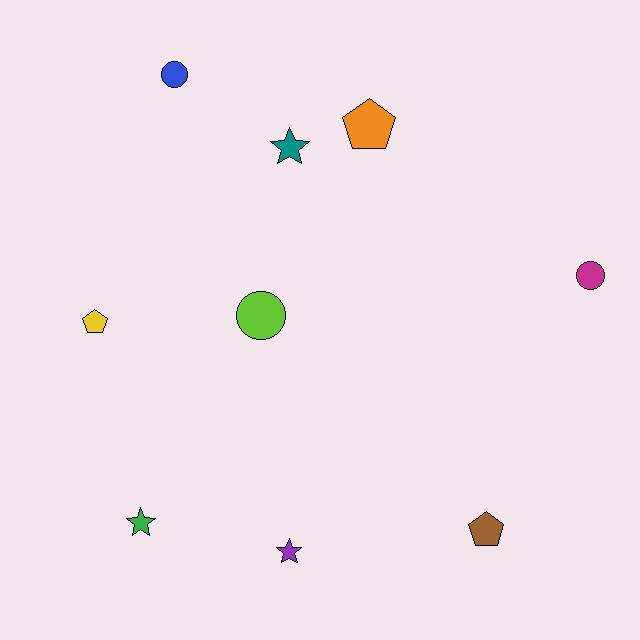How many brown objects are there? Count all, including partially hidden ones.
There is 1 brown object.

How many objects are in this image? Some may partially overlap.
There are 9 objects.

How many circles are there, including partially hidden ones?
There are 3 circles.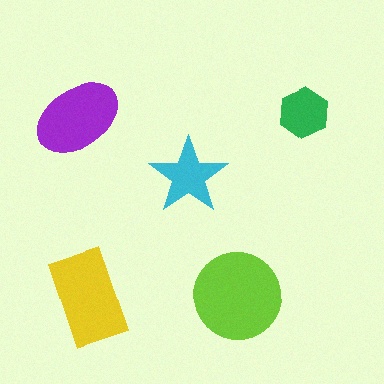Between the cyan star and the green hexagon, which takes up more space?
The cyan star.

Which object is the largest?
The lime circle.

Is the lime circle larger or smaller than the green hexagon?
Larger.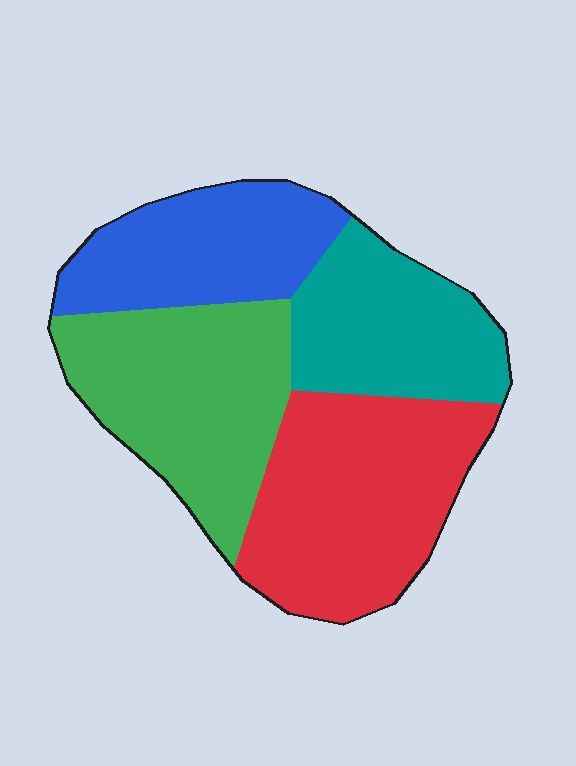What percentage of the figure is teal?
Teal covers roughly 20% of the figure.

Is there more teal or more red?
Red.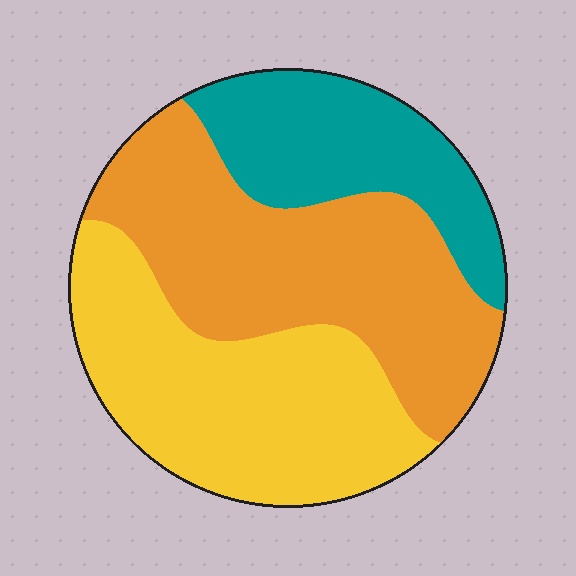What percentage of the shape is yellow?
Yellow takes up between a quarter and a half of the shape.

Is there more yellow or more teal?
Yellow.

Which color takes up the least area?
Teal, at roughly 25%.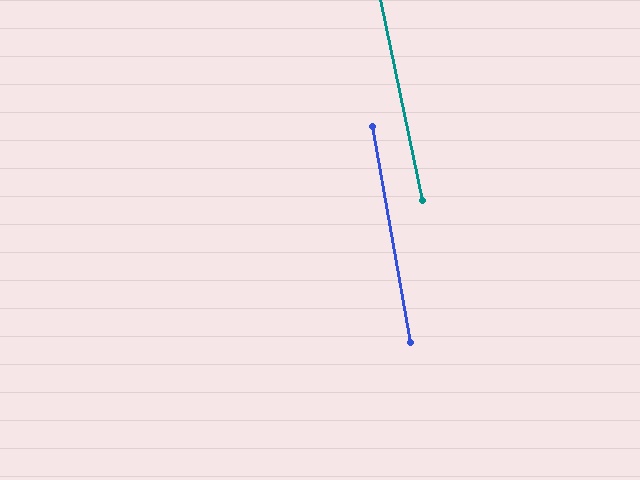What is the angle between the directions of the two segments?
Approximately 2 degrees.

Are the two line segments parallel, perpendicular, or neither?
Parallel — their directions differ by only 1.9°.